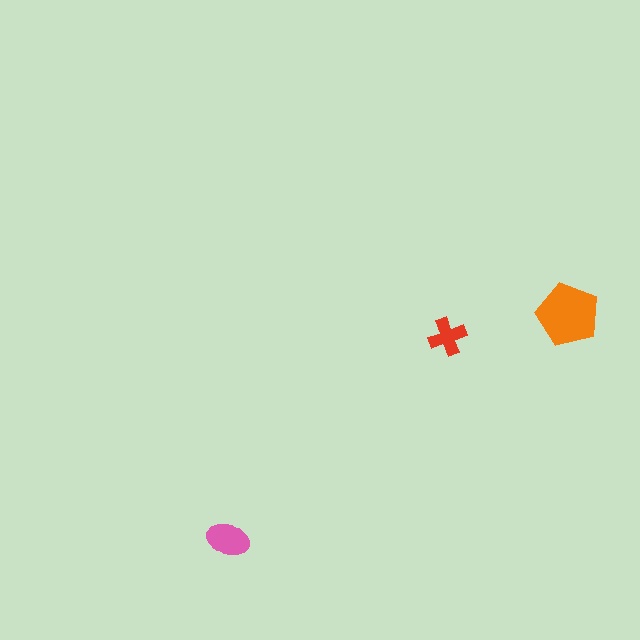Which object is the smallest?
The red cross.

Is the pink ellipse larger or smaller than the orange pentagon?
Smaller.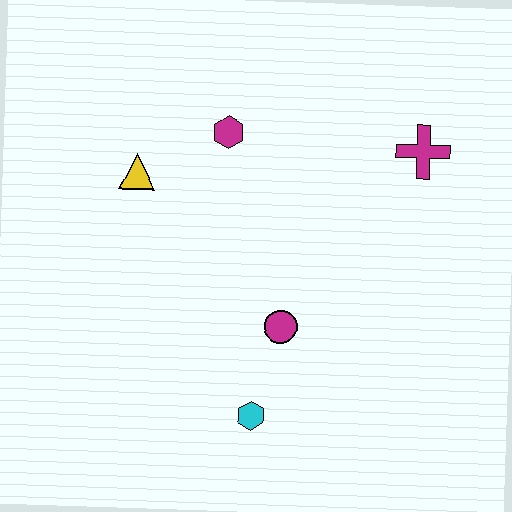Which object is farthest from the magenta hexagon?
The cyan hexagon is farthest from the magenta hexagon.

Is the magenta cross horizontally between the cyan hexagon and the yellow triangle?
No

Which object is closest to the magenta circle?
The cyan hexagon is closest to the magenta circle.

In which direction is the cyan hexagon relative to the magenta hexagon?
The cyan hexagon is below the magenta hexagon.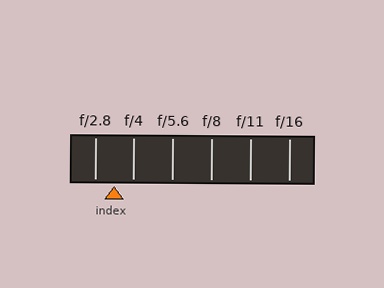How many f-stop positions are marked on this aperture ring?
There are 6 f-stop positions marked.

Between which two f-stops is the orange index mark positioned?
The index mark is between f/2.8 and f/4.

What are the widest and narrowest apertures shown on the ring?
The widest aperture shown is f/2.8 and the narrowest is f/16.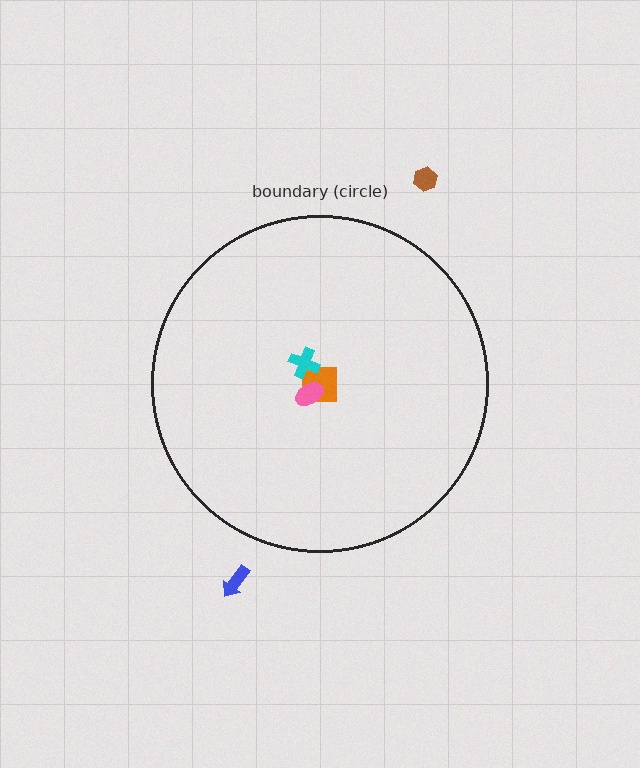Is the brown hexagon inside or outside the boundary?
Outside.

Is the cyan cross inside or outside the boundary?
Inside.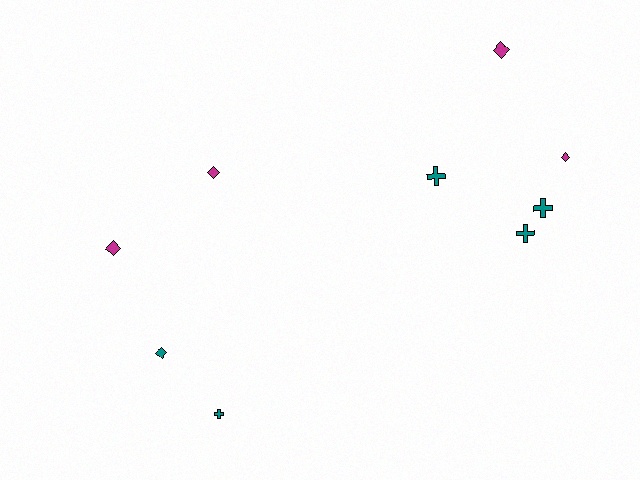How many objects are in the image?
There are 9 objects.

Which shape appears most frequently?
Diamond, with 5 objects.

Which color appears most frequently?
Teal, with 5 objects.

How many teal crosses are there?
There are 4 teal crosses.